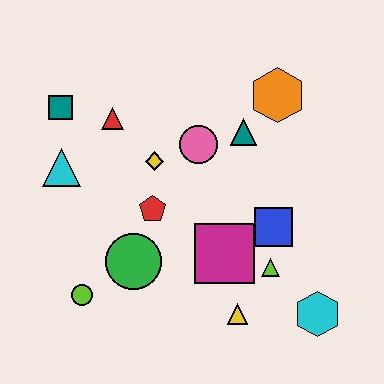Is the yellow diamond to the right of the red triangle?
Yes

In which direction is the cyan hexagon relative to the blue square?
The cyan hexagon is below the blue square.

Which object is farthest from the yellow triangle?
The teal square is farthest from the yellow triangle.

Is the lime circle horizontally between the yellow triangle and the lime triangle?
No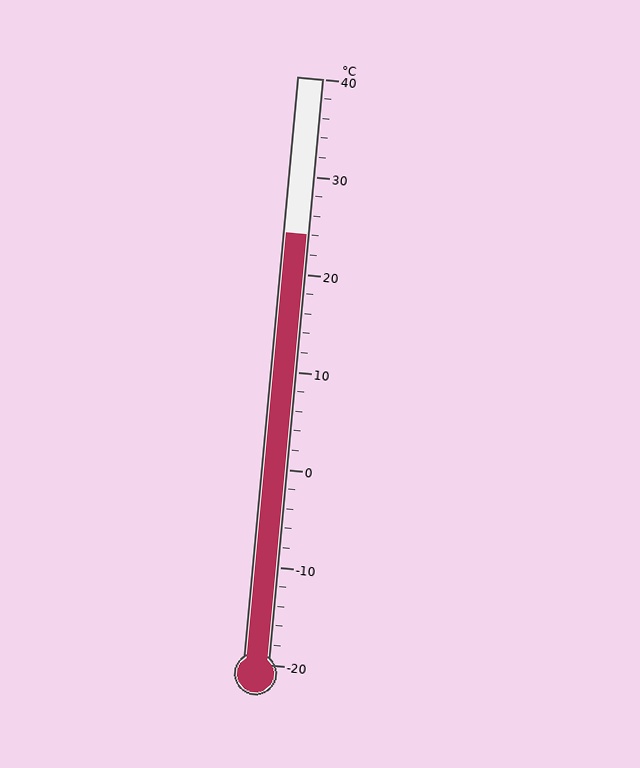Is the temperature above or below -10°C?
The temperature is above -10°C.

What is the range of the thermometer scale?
The thermometer scale ranges from -20°C to 40°C.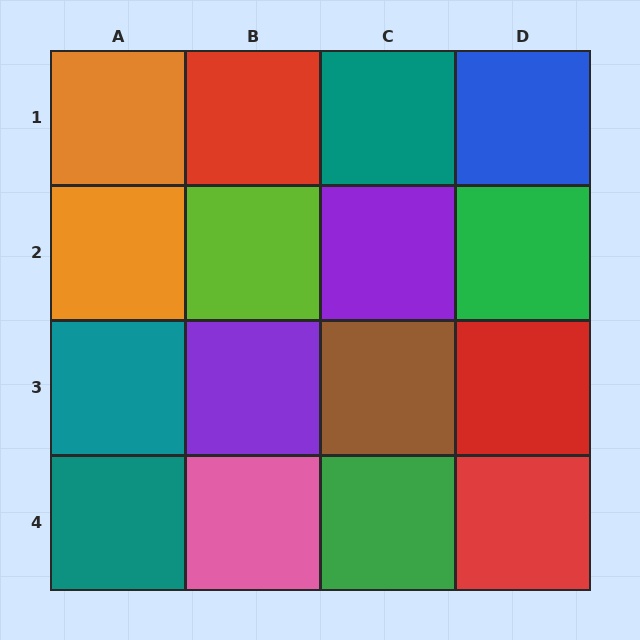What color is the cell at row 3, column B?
Purple.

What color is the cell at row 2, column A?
Orange.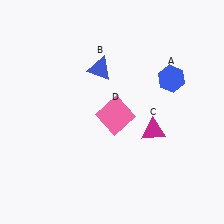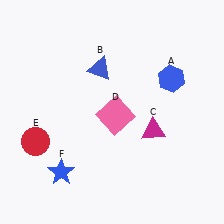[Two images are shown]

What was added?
A red circle (E), a blue star (F) were added in Image 2.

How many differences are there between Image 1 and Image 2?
There are 2 differences between the two images.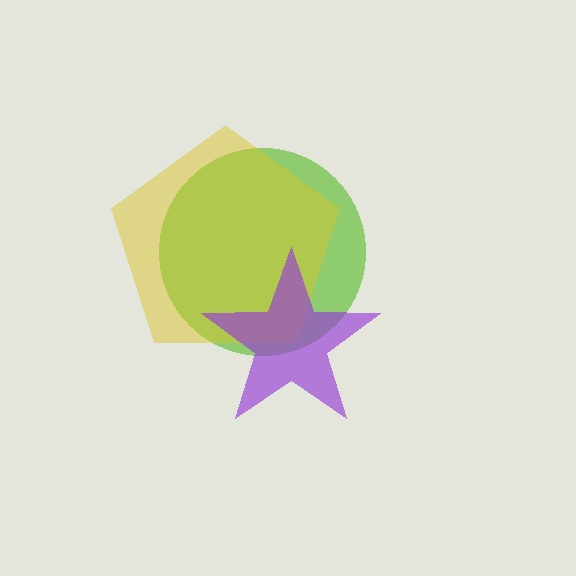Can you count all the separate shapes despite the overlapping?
Yes, there are 3 separate shapes.